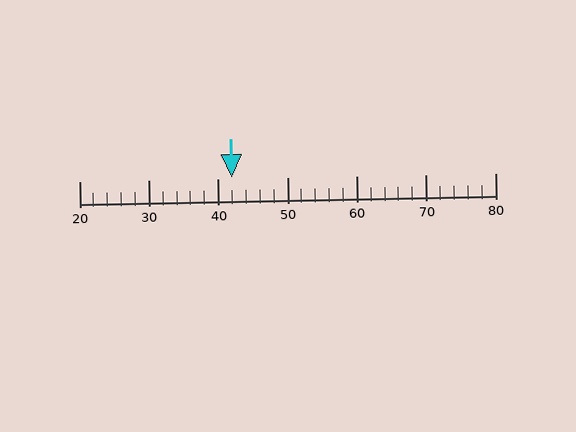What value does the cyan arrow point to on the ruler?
The cyan arrow points to approximately 42.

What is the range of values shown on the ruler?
The ruler shows values from 20 to 80.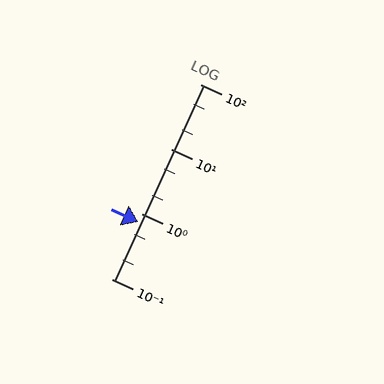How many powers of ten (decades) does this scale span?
The scale spans 3 decades, from 0.1 to 100.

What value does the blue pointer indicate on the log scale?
The pointer indicates approximately 0.75.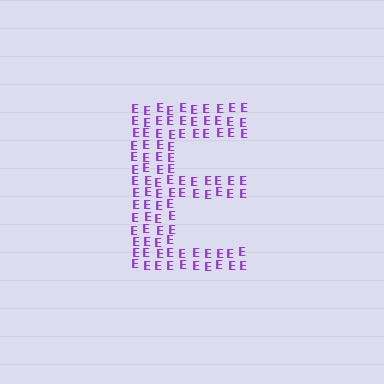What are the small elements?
The small elements are letter E's.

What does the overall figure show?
The overall figure shows the letter E.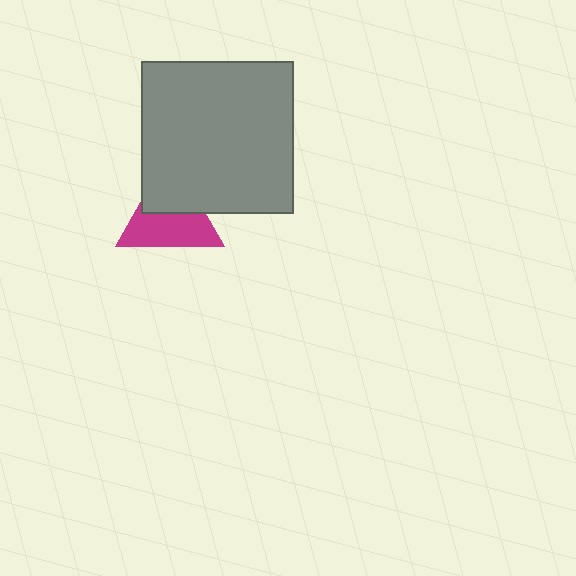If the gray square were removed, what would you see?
You would see the complete magenta triangle.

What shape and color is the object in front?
The object in front is a gray square.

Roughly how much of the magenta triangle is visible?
About half of it is visible (roughly 59%).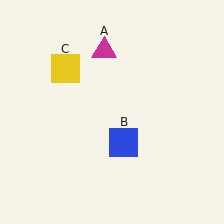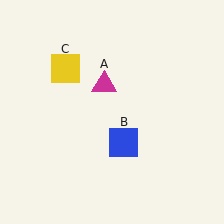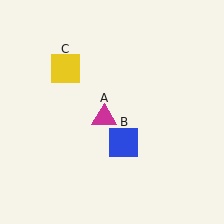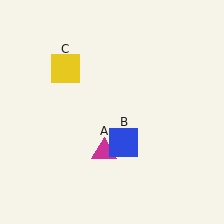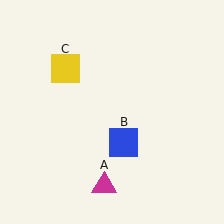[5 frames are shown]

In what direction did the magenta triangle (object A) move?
The magenta triangle (object A) moved down.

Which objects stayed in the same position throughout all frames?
Blue square (object B) and yellow square (object C) remained stationary.